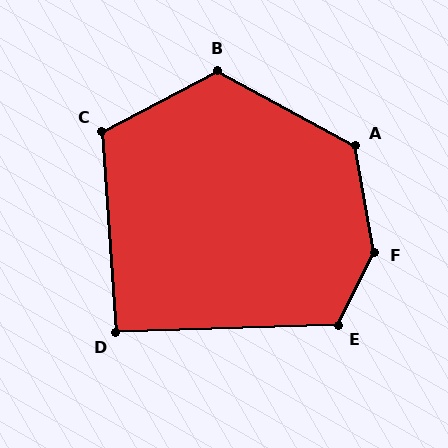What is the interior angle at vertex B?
Approximately 124 degrees (obtuse).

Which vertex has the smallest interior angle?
D, at approximately 92 degrees.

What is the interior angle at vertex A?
Approximately 129 degrees (obtuse).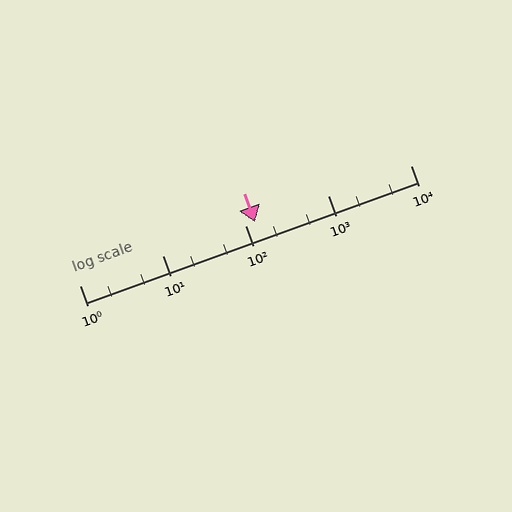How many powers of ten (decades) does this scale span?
The scale spans 4 decades, from 1 to 10000.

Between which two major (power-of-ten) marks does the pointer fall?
The pointer is between 100 and 1000.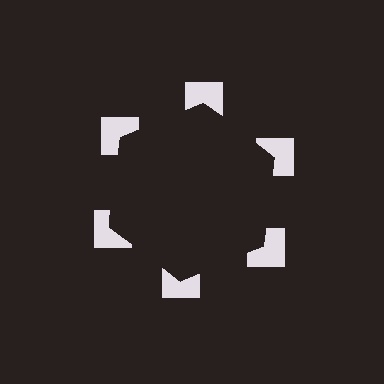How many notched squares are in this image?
There are 6 — one at each vertex of the illusory hexagon.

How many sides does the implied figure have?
6 sides.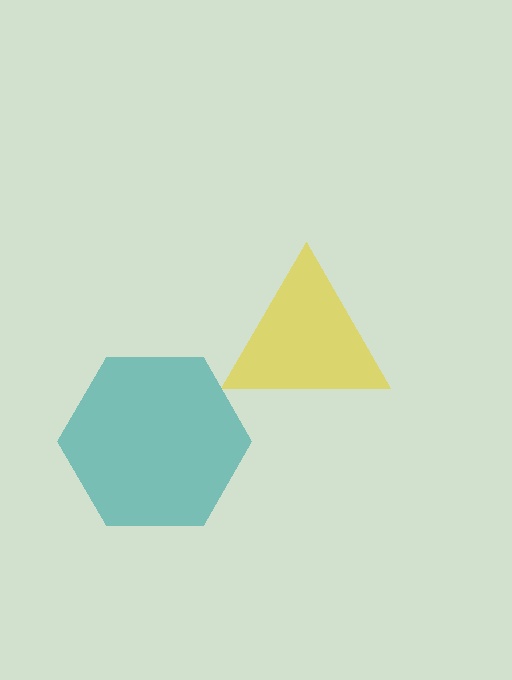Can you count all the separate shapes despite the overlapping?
Yes, there are 2 separate shapes.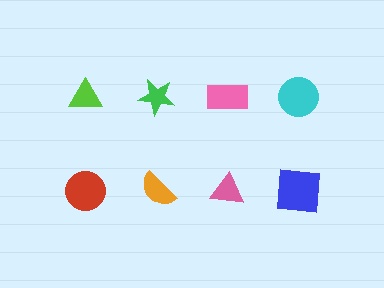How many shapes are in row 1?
4 shapes.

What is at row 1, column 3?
A pink rectangle.